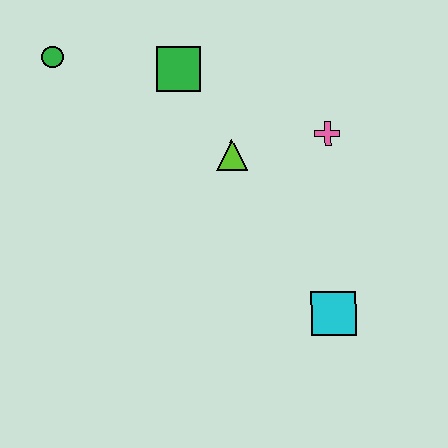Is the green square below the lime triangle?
No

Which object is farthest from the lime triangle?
The green circle is farthest from the lime triangle.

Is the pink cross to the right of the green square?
Yes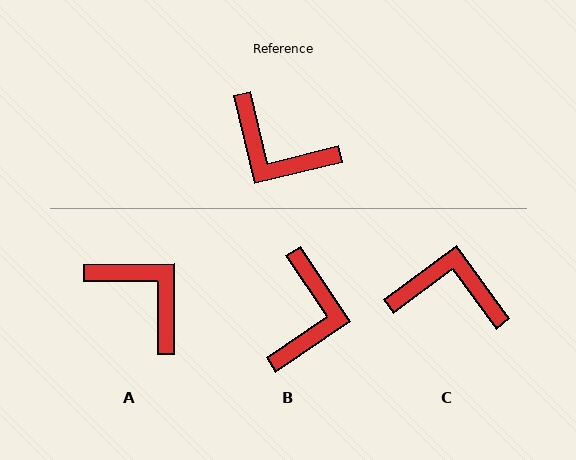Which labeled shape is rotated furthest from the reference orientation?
A, about 167 degrees away.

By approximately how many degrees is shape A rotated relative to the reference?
Approximately 167 degrees counter-clockwise.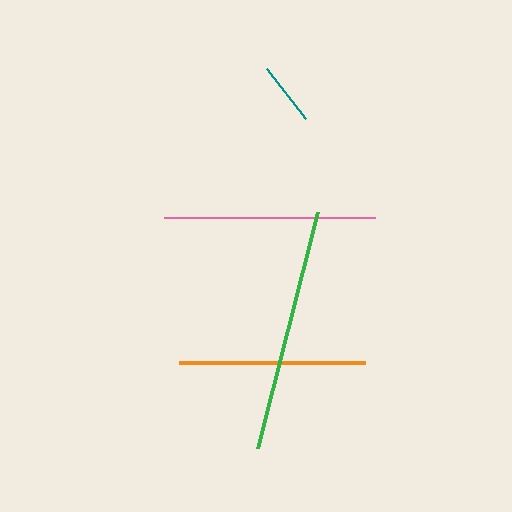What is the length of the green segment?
The green segment is approximately 244 pixels long.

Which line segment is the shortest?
The teal line is the shortest at approximately 64 pixels.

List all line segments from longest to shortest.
From longest to shortest: green, pink, orange, teal.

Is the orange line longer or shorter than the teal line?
The orange line is longer than the teal line.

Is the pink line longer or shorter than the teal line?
The pink line is longer than the teal line.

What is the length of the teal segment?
The teal segment is approximately 64 pixels long.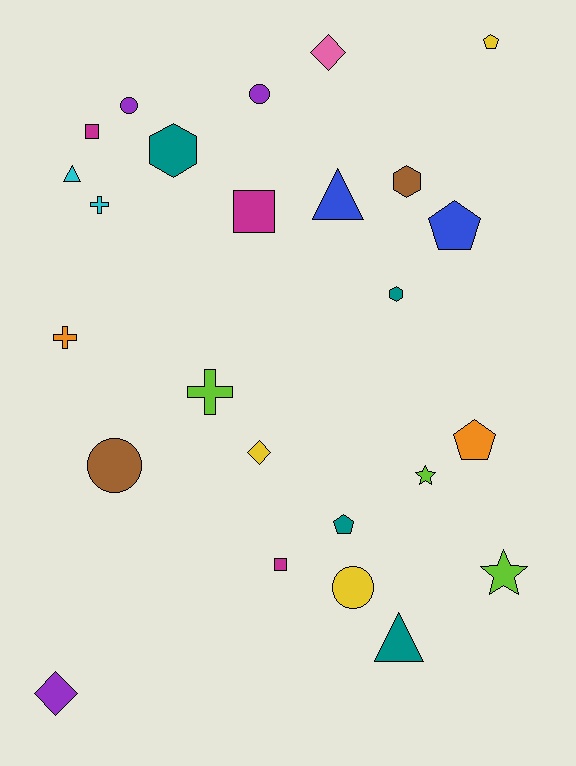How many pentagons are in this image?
There are 4 pentagons.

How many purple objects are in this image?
There are 3 purple objects.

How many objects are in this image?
There are 25 objects.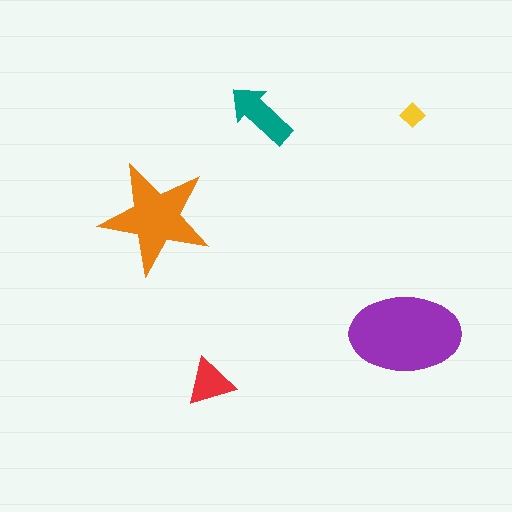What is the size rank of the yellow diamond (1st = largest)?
5th.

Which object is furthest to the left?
The orange star is leftmost.